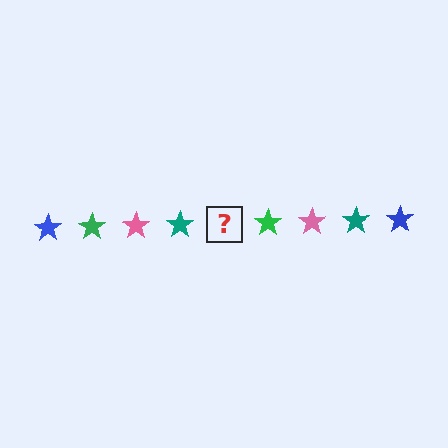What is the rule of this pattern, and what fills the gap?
The rule is that the pattern cycles through blue, green, pink, teal stars. The gap should be filled with a blue star.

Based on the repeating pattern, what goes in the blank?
The blank should be a blue star.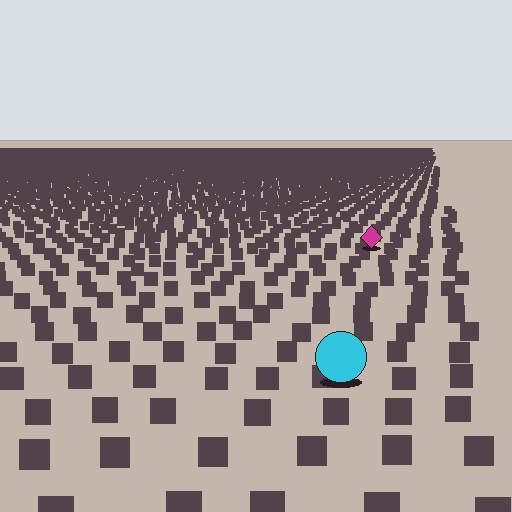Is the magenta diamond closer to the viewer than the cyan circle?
No. The cyan circle is closer — you can tell from the texture gradient: the ground texture is coarser near it.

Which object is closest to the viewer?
The cyan circle is closest. The texture marks near it are larger and more spread out.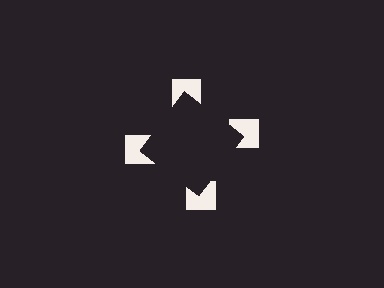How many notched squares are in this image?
There are 4 — one at each vertex of the illusory square.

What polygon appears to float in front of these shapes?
An illusory square — its edges are inferred from the aligned wedge cuts in the notched squares, not physically drawn.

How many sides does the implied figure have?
4 sides.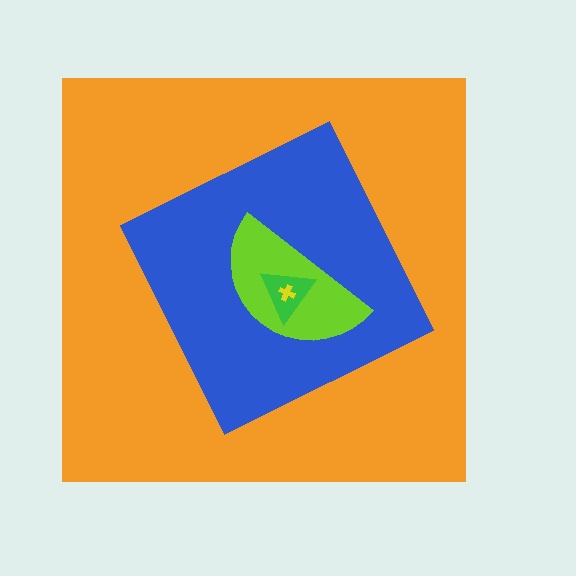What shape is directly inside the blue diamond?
The lime semicircle.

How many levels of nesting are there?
5.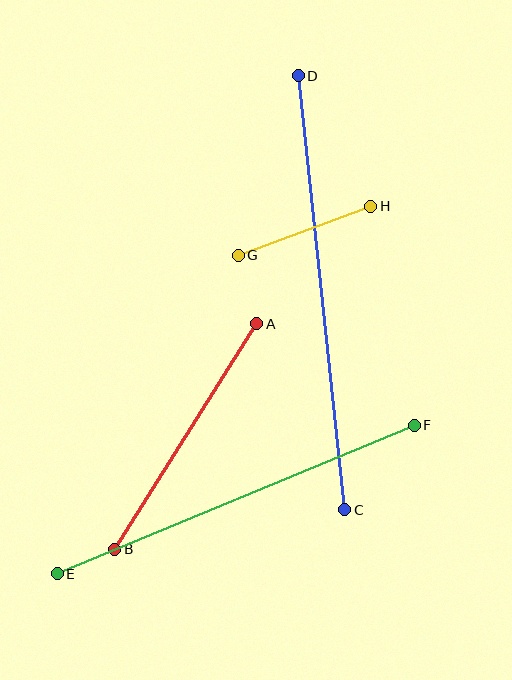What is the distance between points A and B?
The distance is approximately 266 pixels.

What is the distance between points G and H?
The distance is approximately 141 pixels.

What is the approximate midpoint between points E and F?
The midpoint is at approximately (236, 499) pixels.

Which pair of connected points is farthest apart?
Points C and D are farthest apart.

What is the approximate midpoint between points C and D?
The midpoint is at approximately (322, 293) pixels.